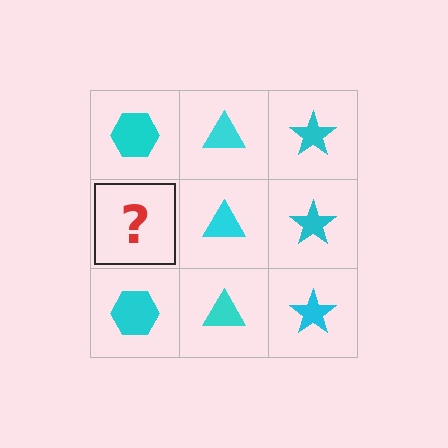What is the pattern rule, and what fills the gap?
The rule is that each column has a consistent shape. The gap should be filled with a cyan hexagon.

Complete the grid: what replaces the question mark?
The question mark should be replaced with a cyan hexagon.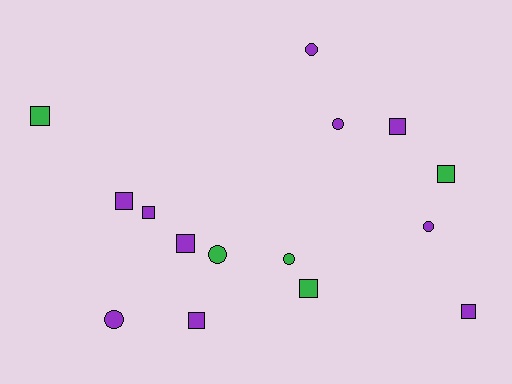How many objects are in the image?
There are 15 objects.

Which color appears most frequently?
Purple, with 10 objects.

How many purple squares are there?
There are 6 purple squares.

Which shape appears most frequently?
Square, with 9 objects.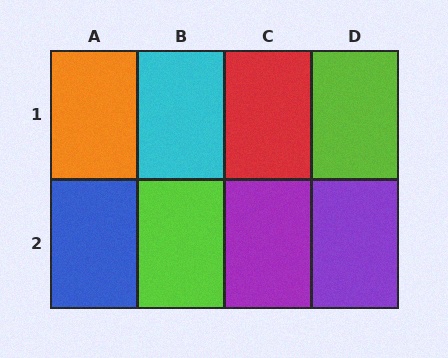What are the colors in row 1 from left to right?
Orange, cyan, red, lime.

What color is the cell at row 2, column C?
Purple.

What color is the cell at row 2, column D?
Purple.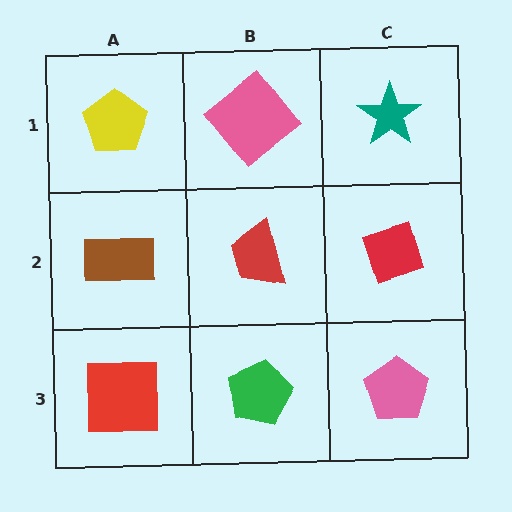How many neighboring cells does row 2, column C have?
3.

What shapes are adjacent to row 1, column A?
A brown rectangle (row 2, column A), a pink diamond (row 1, column B).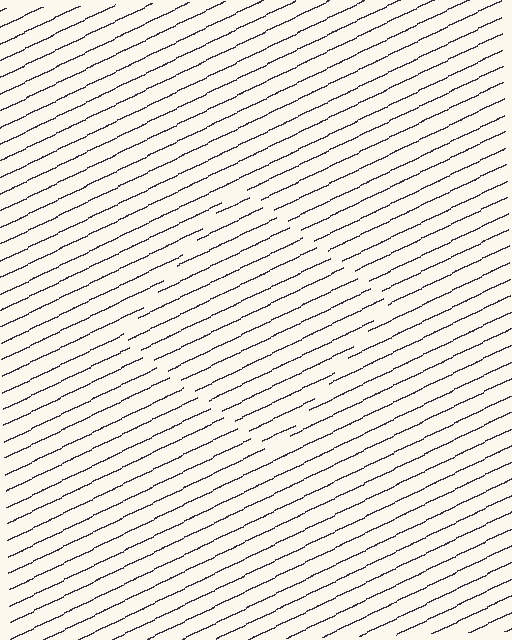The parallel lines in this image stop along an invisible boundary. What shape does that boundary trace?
An illusory square. The interior of the shape contains the same grating, shifted by half a period — the contour is defined by the phase discontinuity where line-ends from the inner and outer gratings abut.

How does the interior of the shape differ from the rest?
The interior of the shape contains the same grating, shifted by half a period — the contour is defined by the phase discontinuity where line-ends from the inner and outer gratings abut.